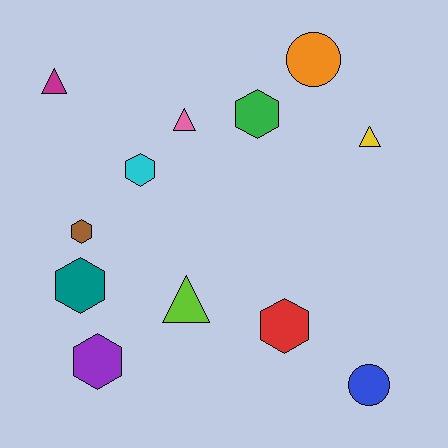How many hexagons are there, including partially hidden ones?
There are 6 hexagons.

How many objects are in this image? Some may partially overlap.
There are 12 objects.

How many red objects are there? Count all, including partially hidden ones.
There is 1 red object.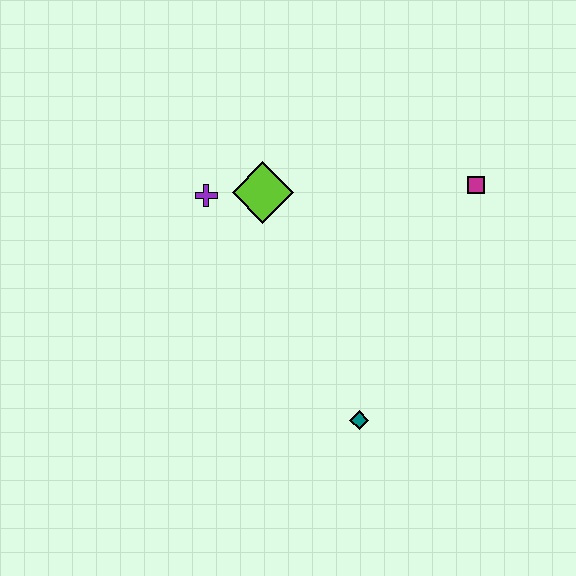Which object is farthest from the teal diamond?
The purple cross is farthest from the teal diamond.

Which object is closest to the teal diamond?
The lime diamond is closest to the teal diamond.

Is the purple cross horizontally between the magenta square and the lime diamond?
No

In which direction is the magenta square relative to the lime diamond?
The magenta square is to the right of the lime diamond.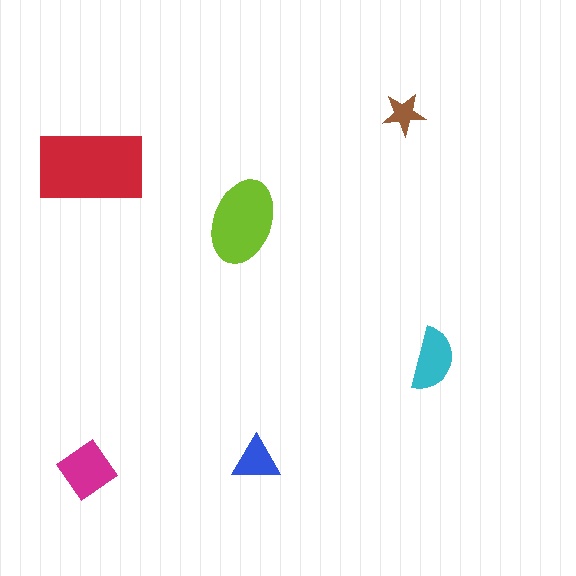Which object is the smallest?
The brown star.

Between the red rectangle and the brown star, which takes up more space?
The red rectangle.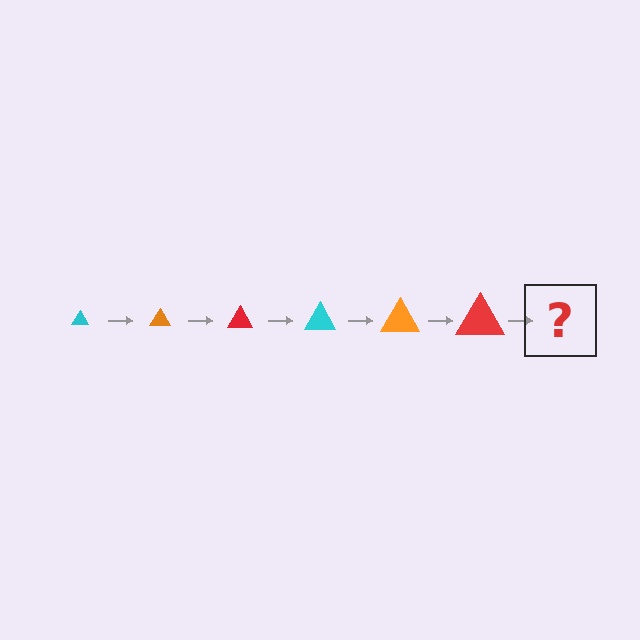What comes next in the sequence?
The next element should be a cyan triangle, larger than the previous one.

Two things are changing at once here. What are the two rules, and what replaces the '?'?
The two rules are that the triangle grows larger each step and the color cycles through cyan, orange, and red. The '?' should be a cyan triangle, larger than the previous one.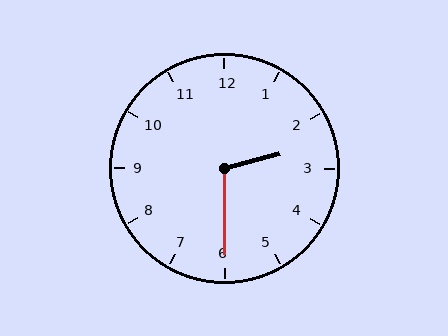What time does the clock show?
2:30.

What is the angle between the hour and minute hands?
Approximately 105 degrees.